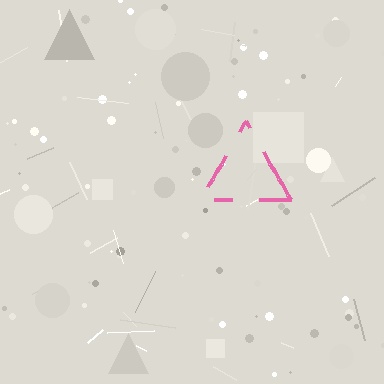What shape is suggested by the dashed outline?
The dashed outline suggests a triangle.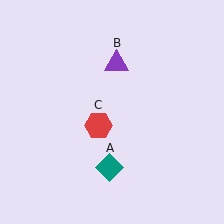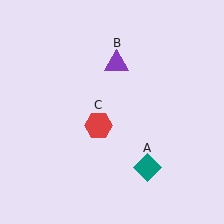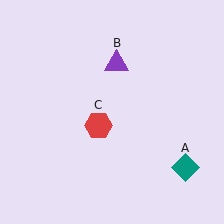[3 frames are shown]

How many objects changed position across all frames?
1 object changed position: teal diamond (object A).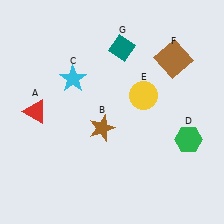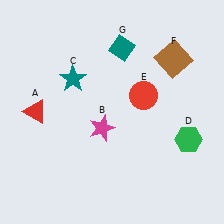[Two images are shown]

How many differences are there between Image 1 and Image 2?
There are 3 differences between the two images.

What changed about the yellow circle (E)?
In Image 1, E is yellow. In Image 2, it changed to red.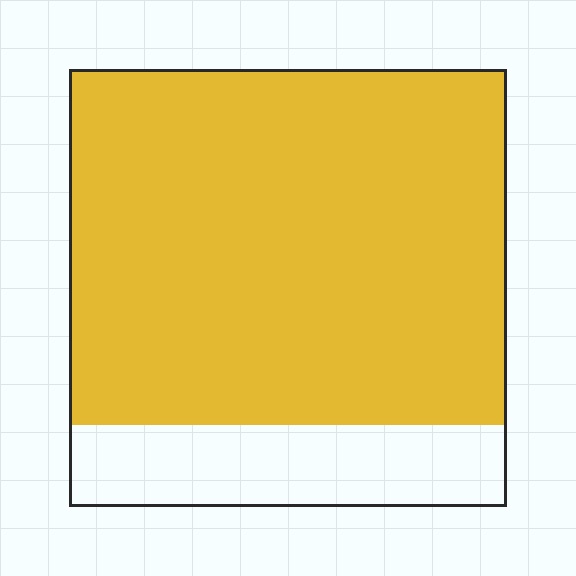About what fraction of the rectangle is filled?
About four fifths (4/5).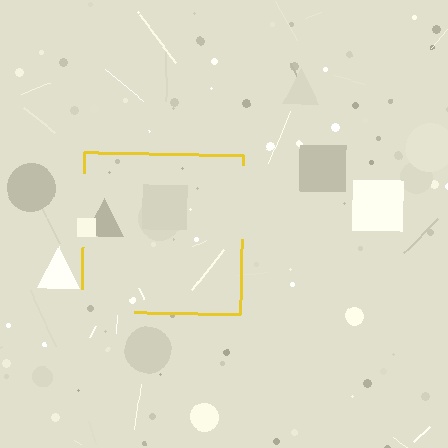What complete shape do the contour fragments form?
The contour fragments form a square.